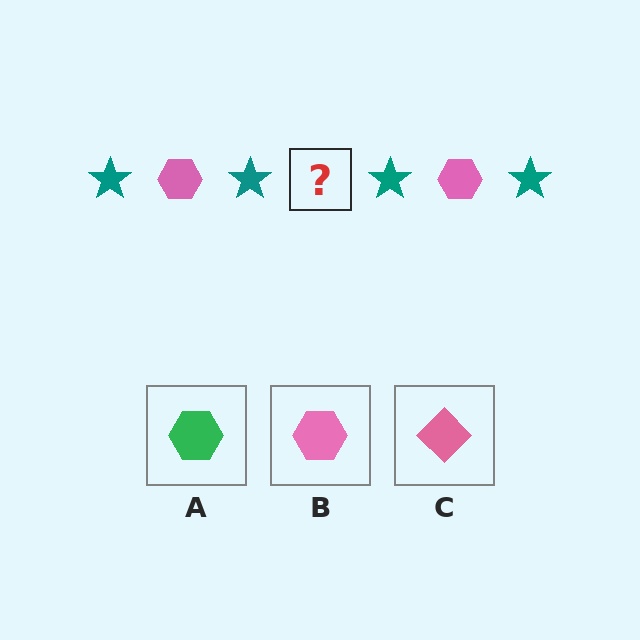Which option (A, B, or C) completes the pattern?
B.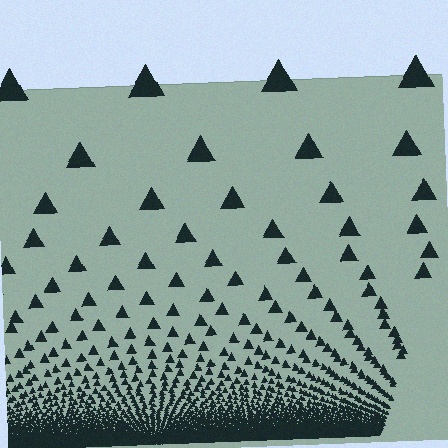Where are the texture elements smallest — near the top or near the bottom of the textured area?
Near the bottom.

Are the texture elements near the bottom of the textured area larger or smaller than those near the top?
Smaller. The gradient is inverted — elements near the bottom are smaller and denser.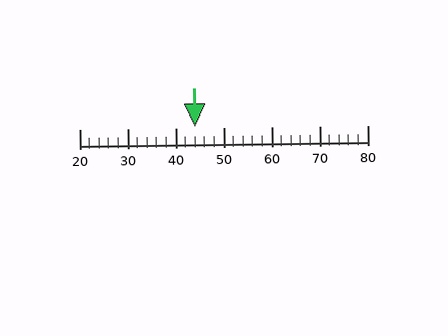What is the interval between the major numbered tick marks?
The major tick marks are spaced 10 units apart.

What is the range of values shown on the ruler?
The ruler shows values from 20 to 80.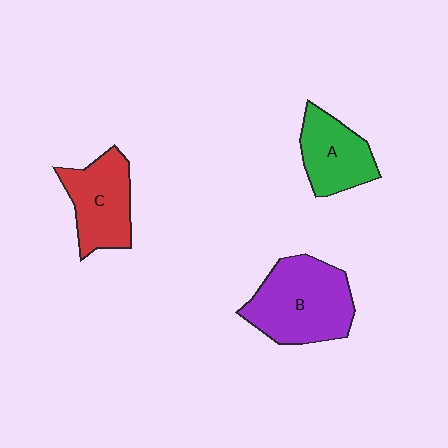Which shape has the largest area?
Shape B (purple).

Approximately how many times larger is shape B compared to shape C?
Approximately 1.4 times.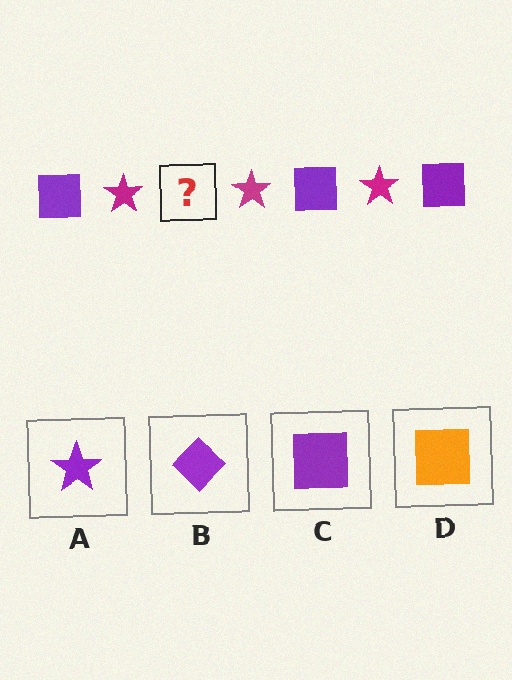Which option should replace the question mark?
Option C.